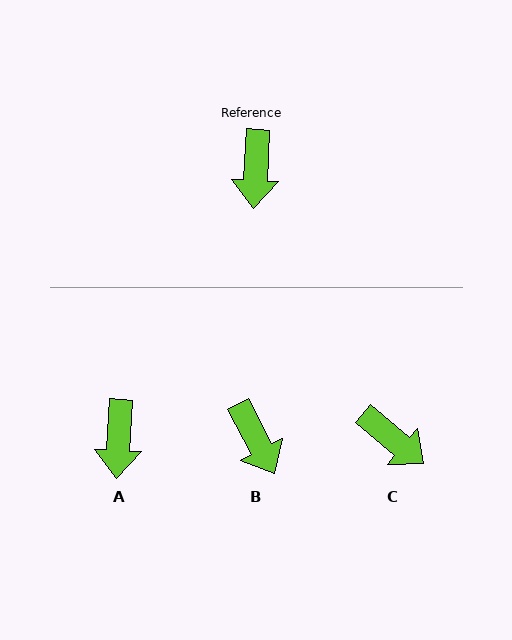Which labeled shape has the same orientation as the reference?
A.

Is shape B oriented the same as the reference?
No, it is off by about 31 degrees.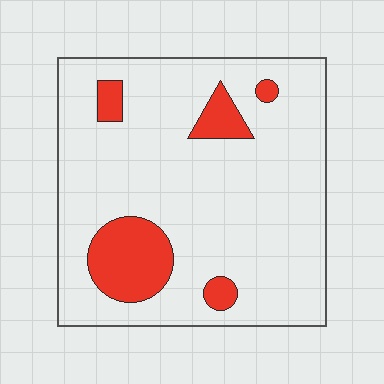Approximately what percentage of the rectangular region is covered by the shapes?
Approximately 15%.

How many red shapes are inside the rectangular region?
5.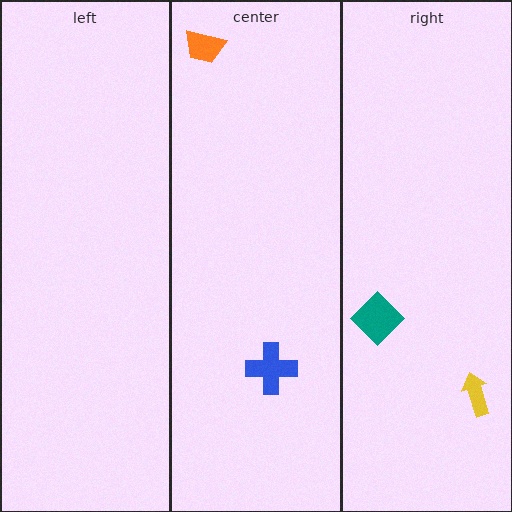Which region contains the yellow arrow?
The right region.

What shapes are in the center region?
The blue cross, the orange trapezoid.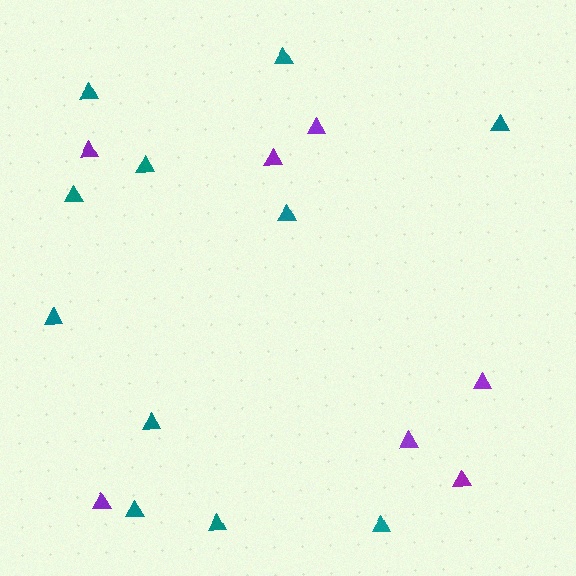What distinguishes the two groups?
There are 2 groups: one group of teal triangles (11) and one group of purple triangles (7).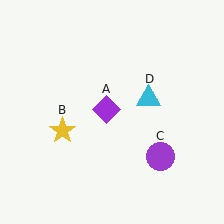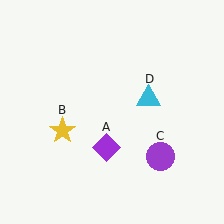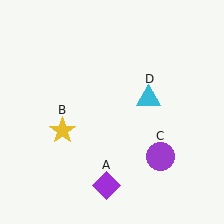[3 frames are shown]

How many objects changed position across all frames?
1 object changed position: purple diamond (object A).